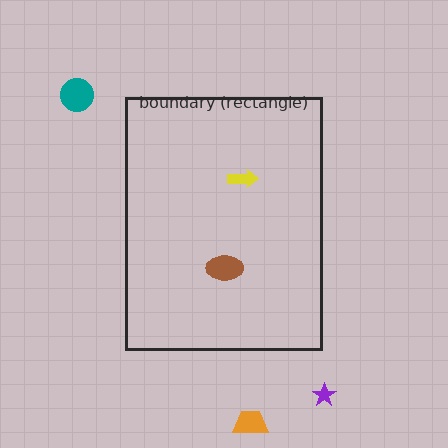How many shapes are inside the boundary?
2 inside, 3 outside.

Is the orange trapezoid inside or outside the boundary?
Outside.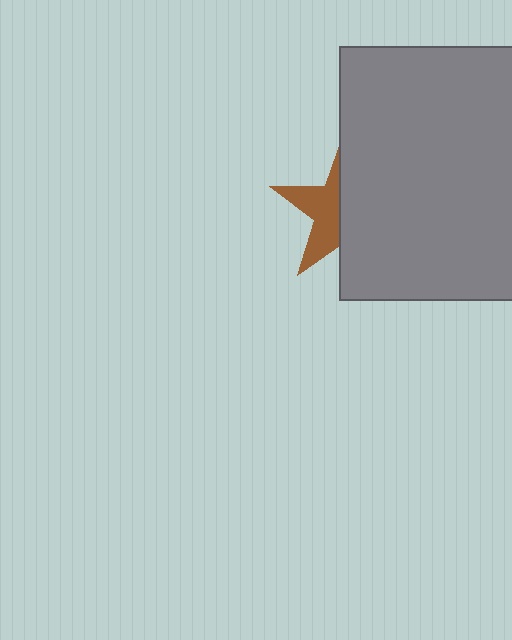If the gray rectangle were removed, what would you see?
You would see the complete brown star.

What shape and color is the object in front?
The object in front is a gray rectangle.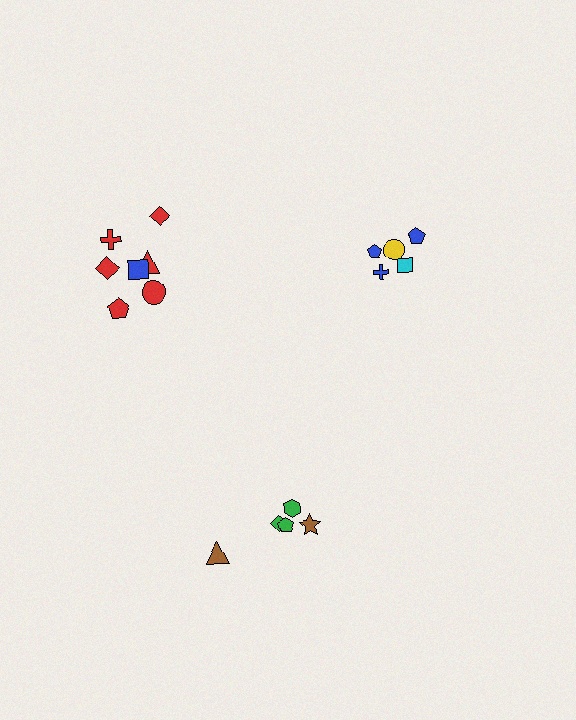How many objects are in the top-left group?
There are 7 objects.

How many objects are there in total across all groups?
There are 17 objects.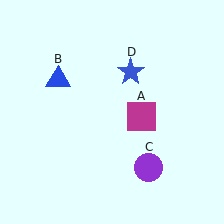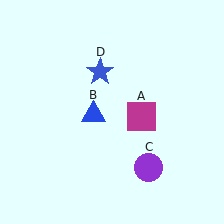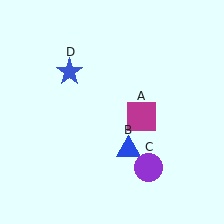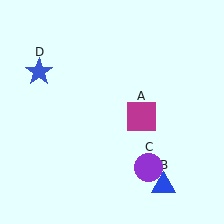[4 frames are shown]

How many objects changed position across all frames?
2 objects changed position: blue triangle (object B), blue star (object D).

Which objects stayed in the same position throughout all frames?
Magenta square (object A) and purple circle (object C) remained stationary.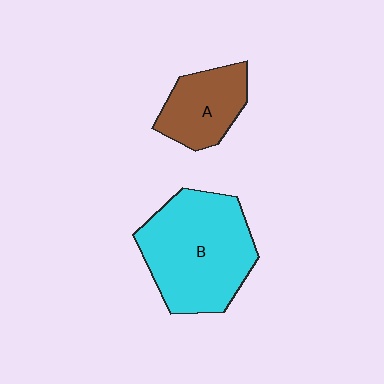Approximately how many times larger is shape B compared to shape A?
Approximately 2.0 times.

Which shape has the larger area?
Shape B (cyan).